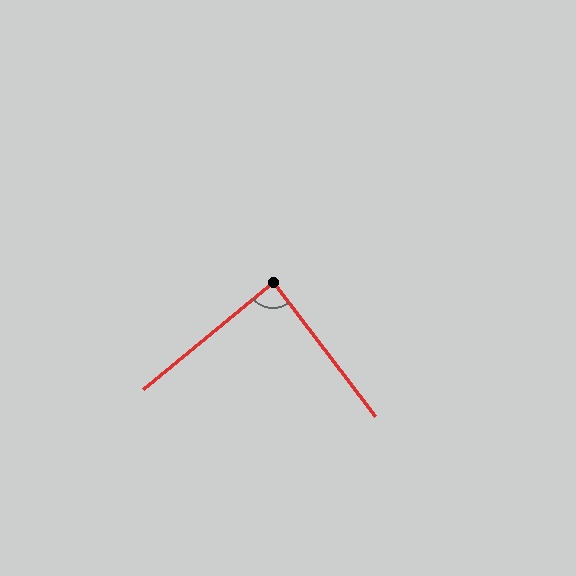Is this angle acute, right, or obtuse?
It is approximately a right angle.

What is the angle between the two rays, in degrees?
Approximately 88 degrees.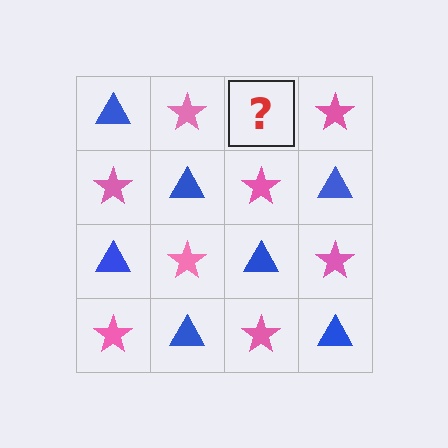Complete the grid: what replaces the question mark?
The question mark should be replaced with a blue triangle.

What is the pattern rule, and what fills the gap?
The rule is that it alternates blue triangle and pink star in a checkerboard pattern. The gap should be filled with a blue triangle.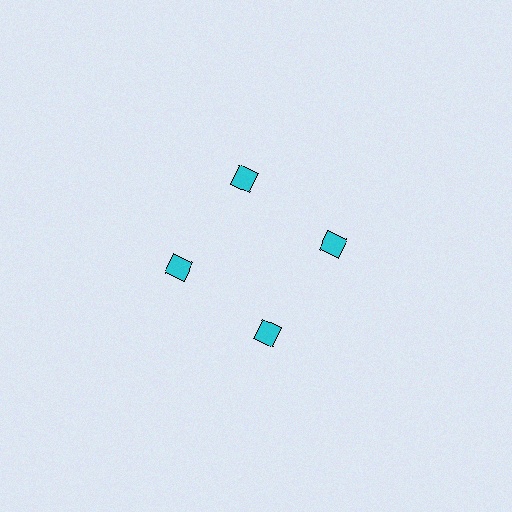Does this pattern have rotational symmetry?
Yes, this pattern has 4-fold rotational symmetry. It looks the same after rotating 90 degrees around the center.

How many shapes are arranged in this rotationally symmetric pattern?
There are 4 shapes, arranged in 4 groups of 1.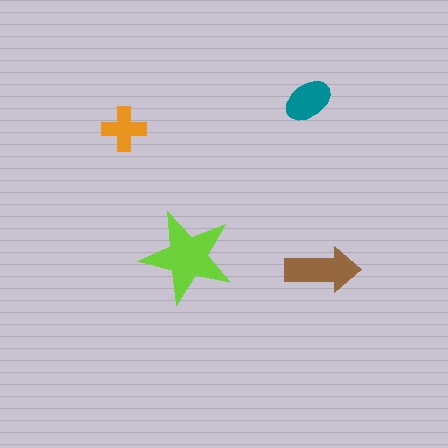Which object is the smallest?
The orange cross.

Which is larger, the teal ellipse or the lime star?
The lime star.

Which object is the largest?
The lime star.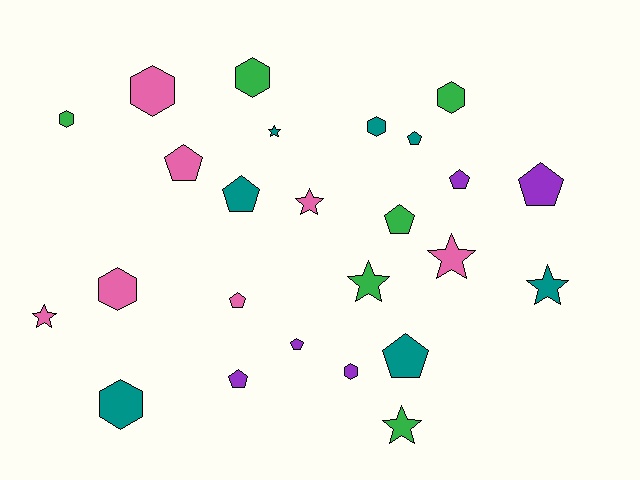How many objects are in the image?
There are 25 objects.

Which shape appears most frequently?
Pentagon, with 10 objects.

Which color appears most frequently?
Teal, with 7 objects.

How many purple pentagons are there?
There are 4 purple pentagons.